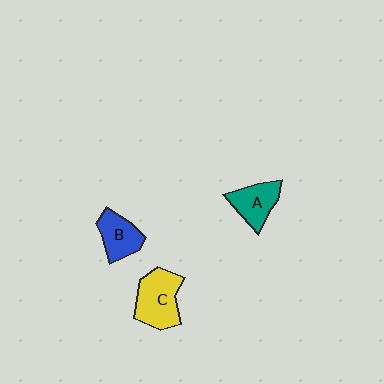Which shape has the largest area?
Shape C (yellow).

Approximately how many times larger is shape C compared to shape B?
Approximately 1.4 times.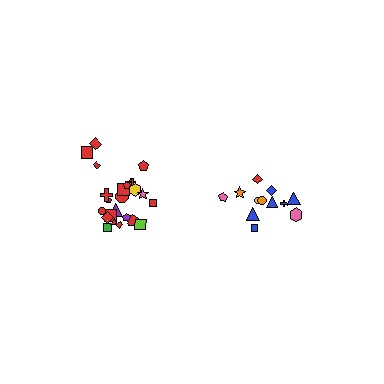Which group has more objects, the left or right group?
The left group.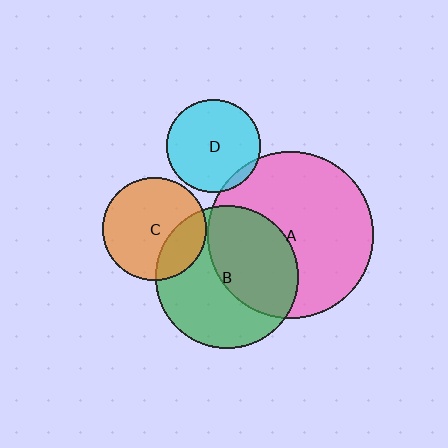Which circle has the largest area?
Circle A (pink).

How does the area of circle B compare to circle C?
Approximately 1.9 times.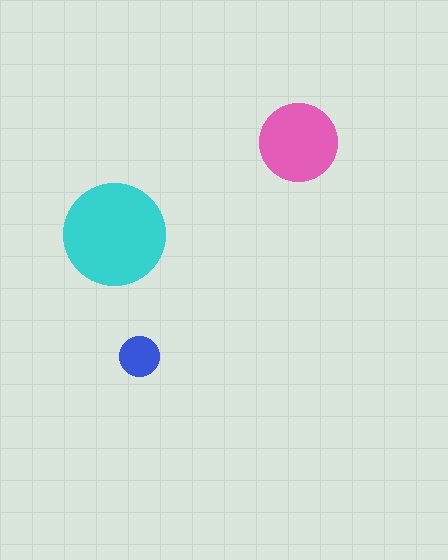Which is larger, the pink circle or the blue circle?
The pink one.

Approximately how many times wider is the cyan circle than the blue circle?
About 2.5 times wider.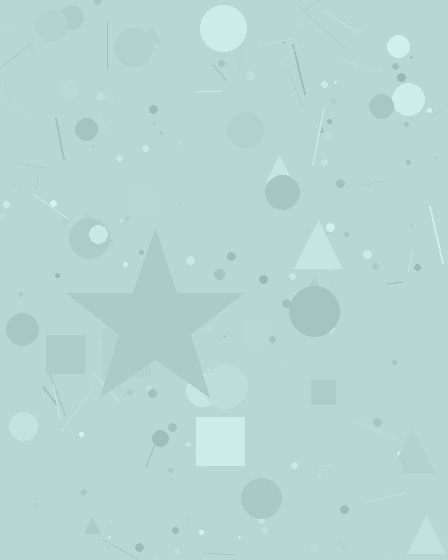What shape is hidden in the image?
A star is hidden in the image.